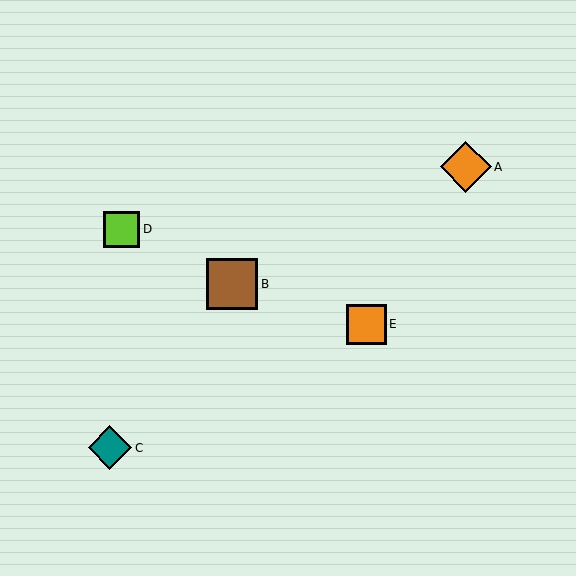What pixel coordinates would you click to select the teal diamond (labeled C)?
Click at (110, 448) to select the teal diamond C.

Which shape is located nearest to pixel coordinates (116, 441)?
The teal diamond (labeled C) at (110, 448) is nearest to that location.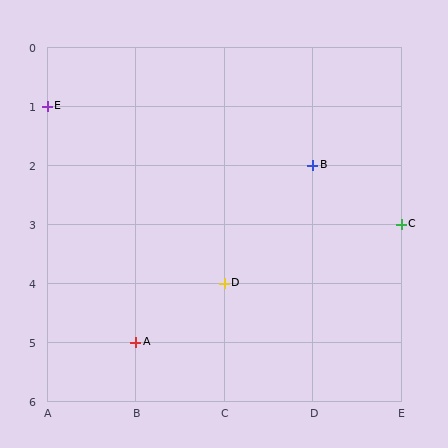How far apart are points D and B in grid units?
Points D and B are 1 column and 2 rows apart (about 2.2 grid units diagonally).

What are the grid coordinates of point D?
Point D is at grid coordinates (C, 4).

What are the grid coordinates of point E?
Point E is at grid coordinates (A, 1).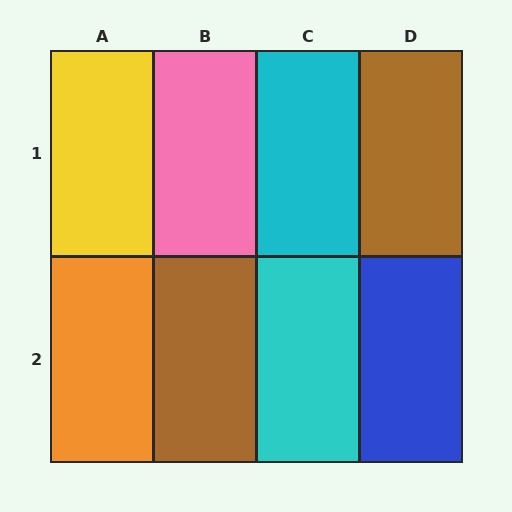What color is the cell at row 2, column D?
Blue.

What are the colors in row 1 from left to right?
Yellow, pink, cyan, brown.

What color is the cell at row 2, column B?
Brown.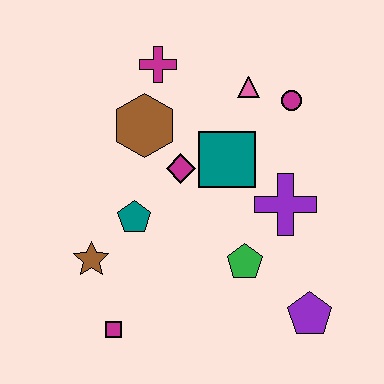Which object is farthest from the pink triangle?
The magenta square is farthest from the pink triangle.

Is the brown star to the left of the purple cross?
Yes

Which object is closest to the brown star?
The teal pentagon is closest to the brown star.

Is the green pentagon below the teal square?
Yes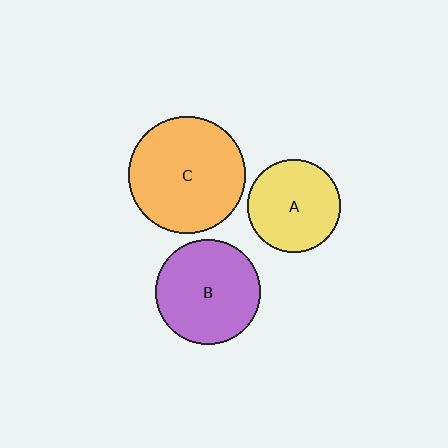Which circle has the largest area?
Circle C (orange).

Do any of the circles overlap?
No, none of the circles overlap.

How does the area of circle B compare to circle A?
Approximately 1.3 times.